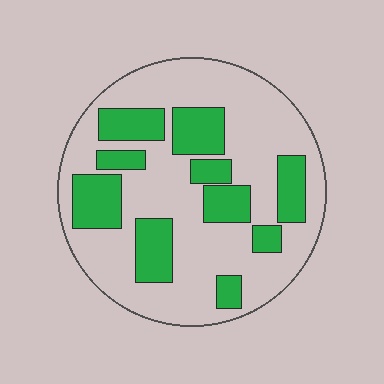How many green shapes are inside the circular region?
10.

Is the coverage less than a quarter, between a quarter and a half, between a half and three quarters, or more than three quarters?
Between a quarter and a half.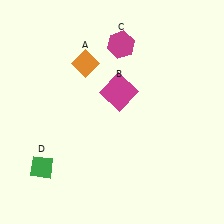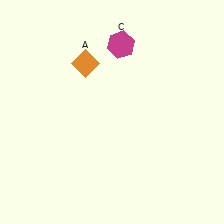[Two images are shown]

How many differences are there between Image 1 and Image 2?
There are 2 differences between the two images.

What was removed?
The magenta square (B), the green diamond (D) were removed in Image 2.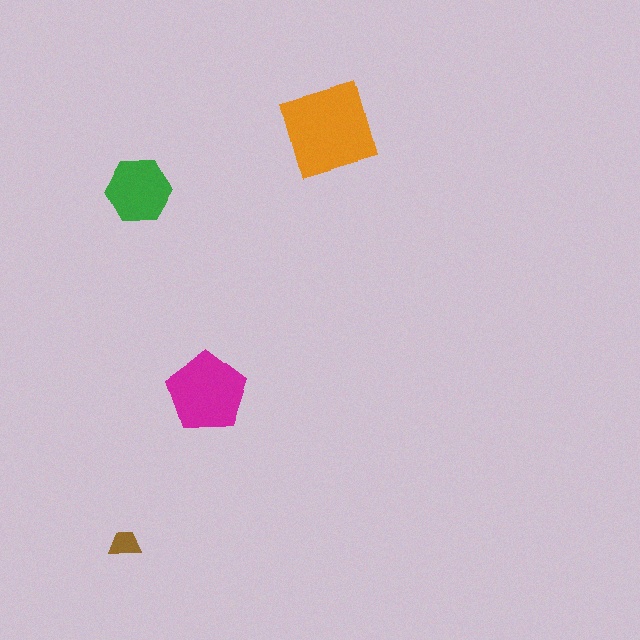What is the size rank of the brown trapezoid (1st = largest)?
4th.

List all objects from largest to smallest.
The orange diamond, the magenta pentagon, the green hexagon, the brown trapezoid.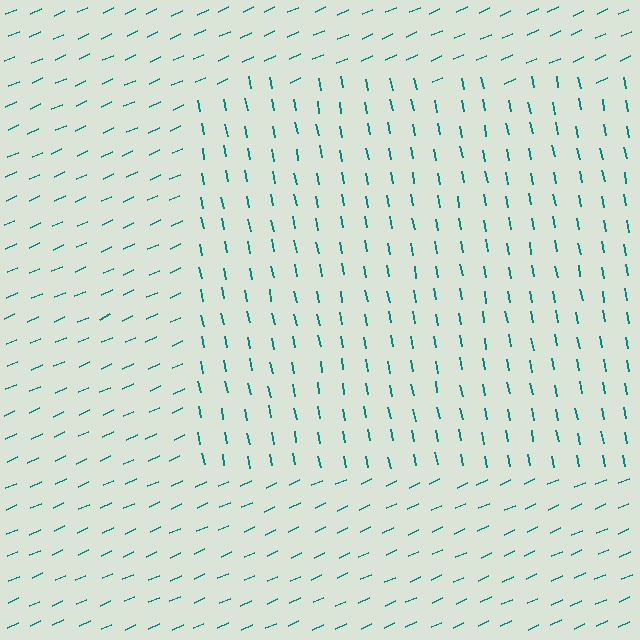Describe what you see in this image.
The image is filled with small teal line segments. A rectangle region in the image has lines oriented differently from the surrounding lines, creating a visible texture boundary.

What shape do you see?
I see a rectangle.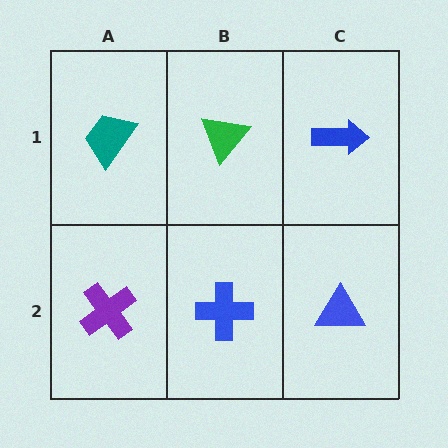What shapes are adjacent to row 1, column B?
A blue cross (row 2, column B), a teal trapezoid (row 1, column A), a blue arrow (row 1, column C).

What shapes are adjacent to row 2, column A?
A teal trapezoid (row 1, column A), a blue cross (row 2, column B).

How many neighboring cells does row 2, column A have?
2.